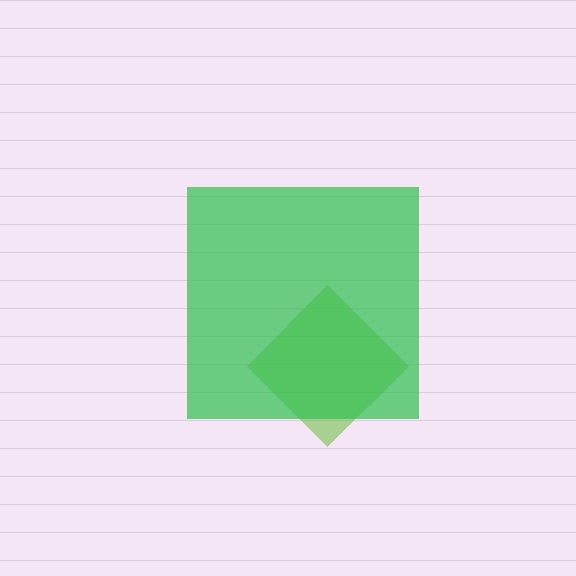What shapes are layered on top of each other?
The layered shapes are: a lime diamond, a green square.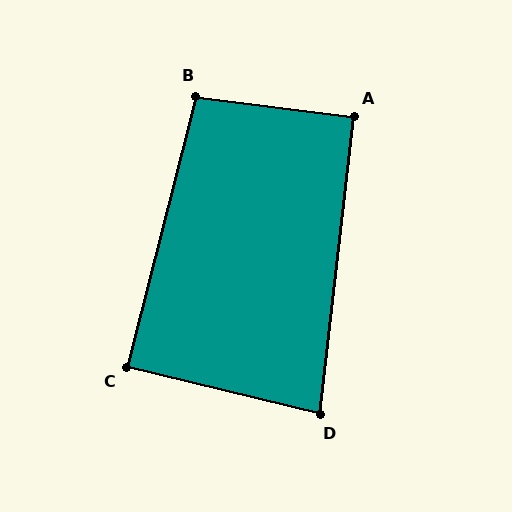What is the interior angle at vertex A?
Approximately 91 degrees (approximately right).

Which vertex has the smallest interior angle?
D, at approximately 83 degrees.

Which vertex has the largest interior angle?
B, at approximately 97 degrees.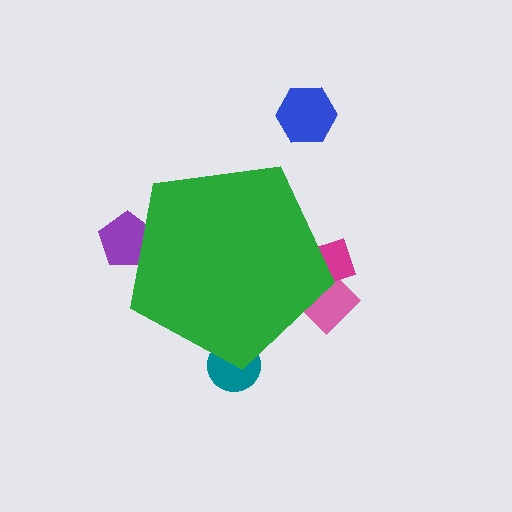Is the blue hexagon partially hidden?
No, the blue hexagon is fully visible.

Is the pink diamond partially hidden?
Yes, the pink diamond is partially hidden behind the green pentagon.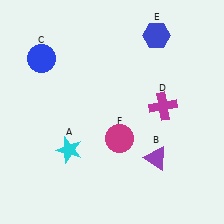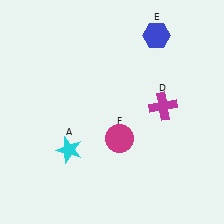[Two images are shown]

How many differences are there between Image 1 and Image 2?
There are 2 differences between the two images.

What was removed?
The blue circle (C), the purple triangle (B) were removed in Image 2.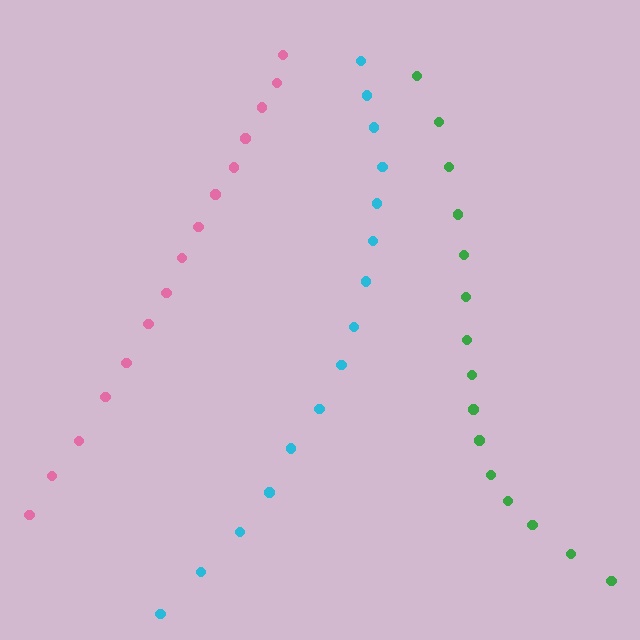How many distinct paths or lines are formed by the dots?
There are 3 distinct paths.